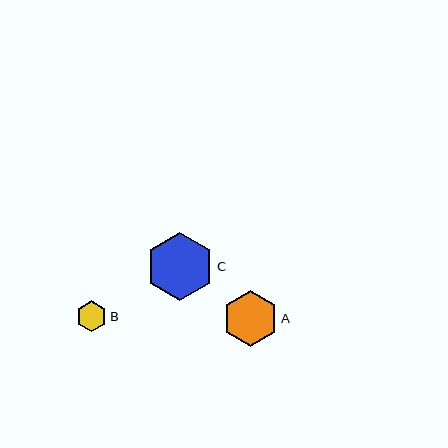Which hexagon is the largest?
Hexagon C is the largest with a size of approximately 68 pixels.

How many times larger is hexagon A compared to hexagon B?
Hexagon A is approximately 1.8 times the size of hexagon B.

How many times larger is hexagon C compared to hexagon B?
Hexagon C is approximately 2.2 times the size of hexagon B.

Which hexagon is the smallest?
Hexagon B is the smallest with a size of approximately 31 pixels.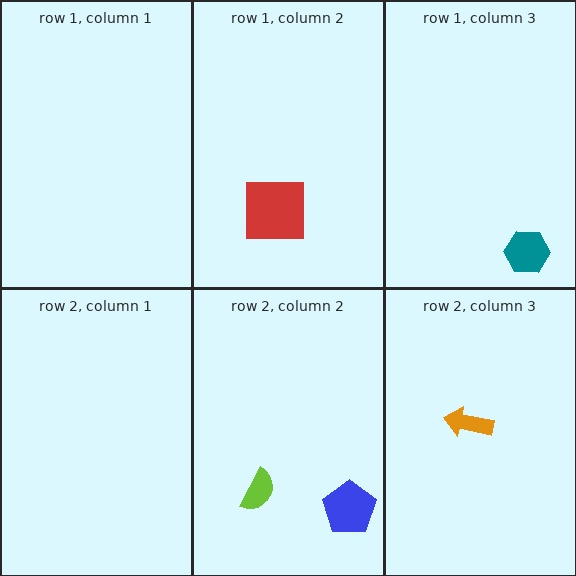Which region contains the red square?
The row 1, column 2 region.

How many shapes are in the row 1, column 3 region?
1.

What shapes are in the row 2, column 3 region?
The orange arrow.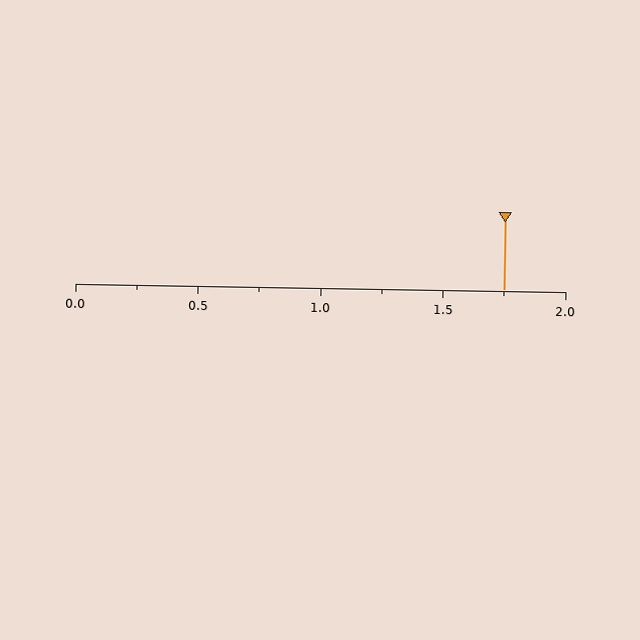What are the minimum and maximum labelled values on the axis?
The axis runs from 0.0 to 2.0.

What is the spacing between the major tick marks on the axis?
The major ticks are spaced 0.5 apart.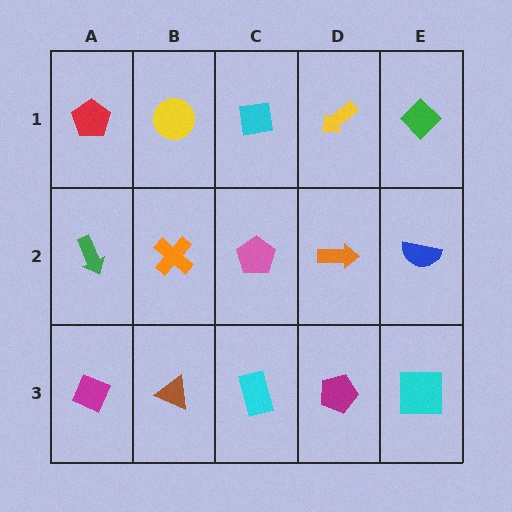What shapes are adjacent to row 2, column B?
A yellow circle (row 1, column B), a brown triangle (row 3, column B), a green arrow (row 2, column A), a pink pentagon (row 2, column C).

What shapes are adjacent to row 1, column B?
An orange cross (row 2, column B), a red pentagon (row 1, column A), a cyan square (row 1, column C).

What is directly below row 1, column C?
A pink pentagon.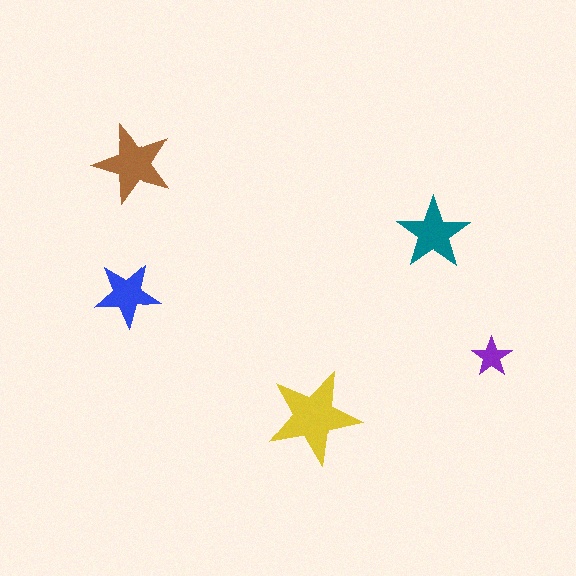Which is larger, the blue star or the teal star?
The teal one.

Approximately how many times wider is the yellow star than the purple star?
About 2.5 times wider.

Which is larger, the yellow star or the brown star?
The yellow one.